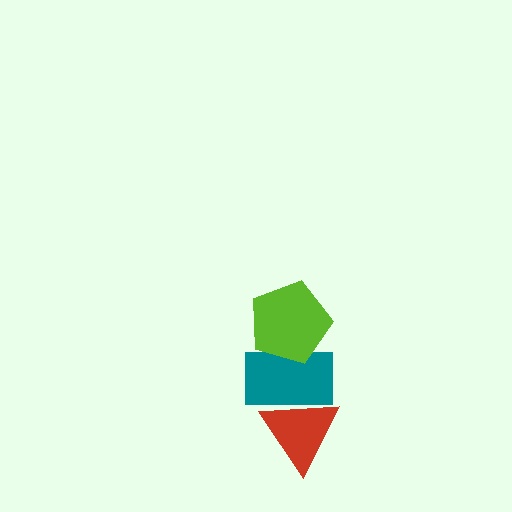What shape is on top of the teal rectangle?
The lime pentagon is on top of the teal rectangle.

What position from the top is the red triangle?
The red triangle is 3rd from the top.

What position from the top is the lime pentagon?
The lime pentagon is 1st from the top.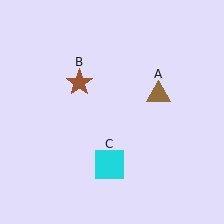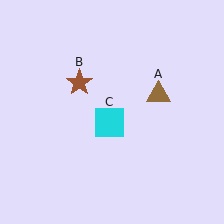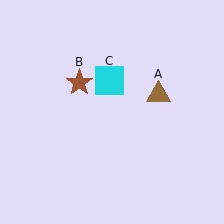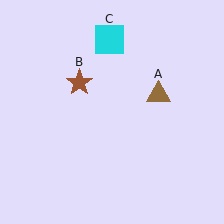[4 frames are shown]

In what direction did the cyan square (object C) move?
The cyan square (object C) moved up.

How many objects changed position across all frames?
1 object changed position: cyan square (object C).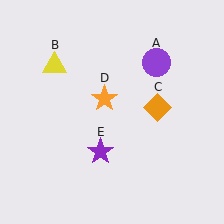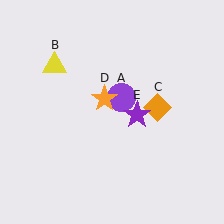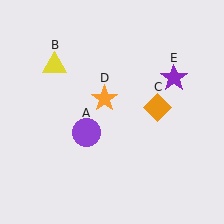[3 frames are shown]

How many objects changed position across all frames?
2 objects changed position: purple circle (object A), purple star (object E).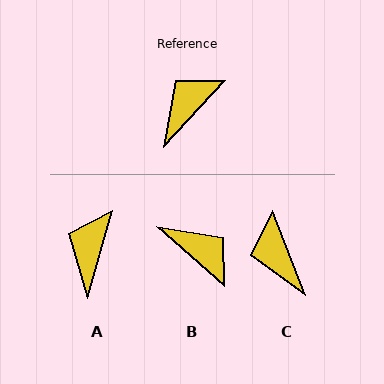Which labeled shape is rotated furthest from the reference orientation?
B, about 89 degrees away.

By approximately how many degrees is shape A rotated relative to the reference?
Approximately 27 degrees counter-clockwise.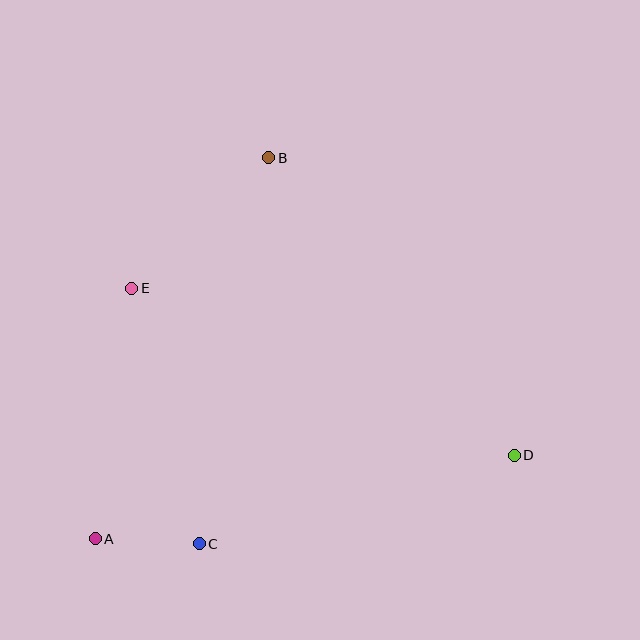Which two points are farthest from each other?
Points A and D are farthest from each other.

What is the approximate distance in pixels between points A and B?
The distance between A and B is approximately 419 pixels.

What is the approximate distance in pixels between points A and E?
The distance between A and E is approximately 253 pixels.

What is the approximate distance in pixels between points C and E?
The distance between C and E is approximately 264 pixels.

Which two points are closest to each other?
Points A and C are closest to each other.